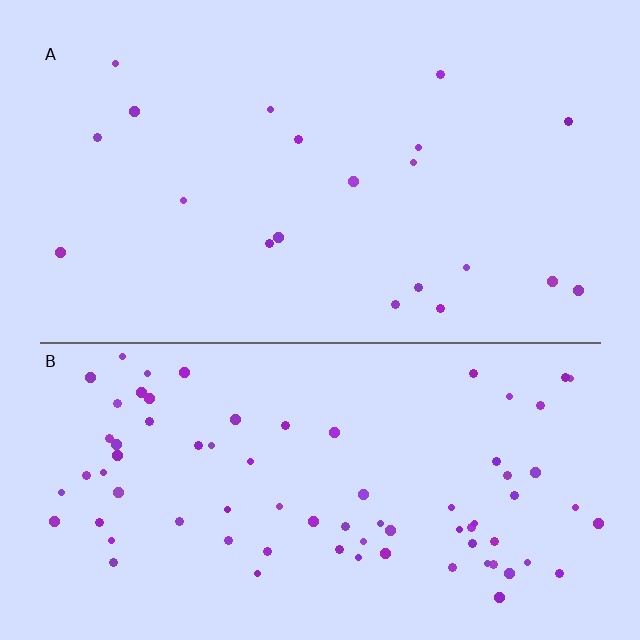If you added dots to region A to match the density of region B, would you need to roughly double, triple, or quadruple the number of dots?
Approximately quadruple.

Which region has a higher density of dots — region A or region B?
B (the bottom).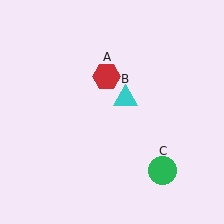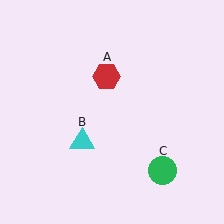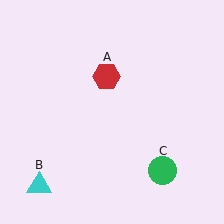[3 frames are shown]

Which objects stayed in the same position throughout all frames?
Red hexagon (object A) and green circle (object C) remained stationary.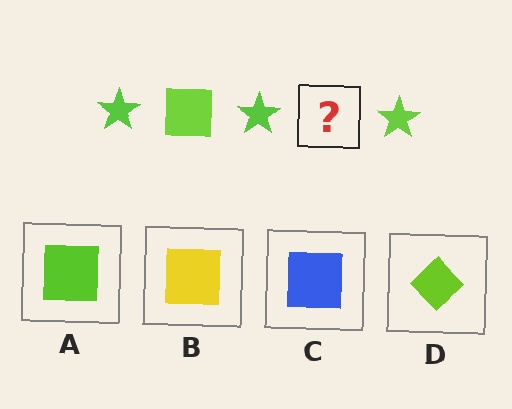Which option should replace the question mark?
Option A.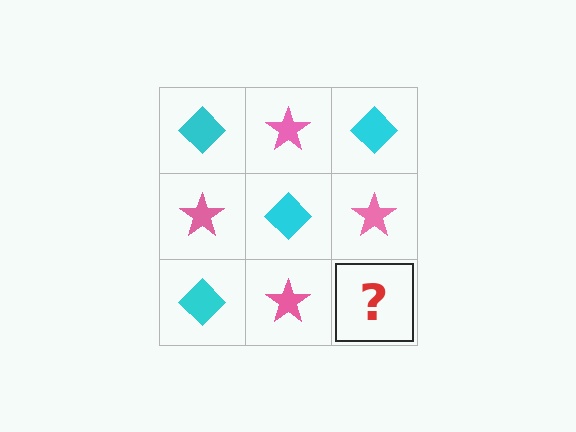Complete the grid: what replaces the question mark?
The question mark should be replaced with a cyan diamond.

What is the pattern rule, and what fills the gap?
The rule is that it alternates cyan diamond and pink star in a checkerboard pattern. The gap should be filled with a cyan diamond.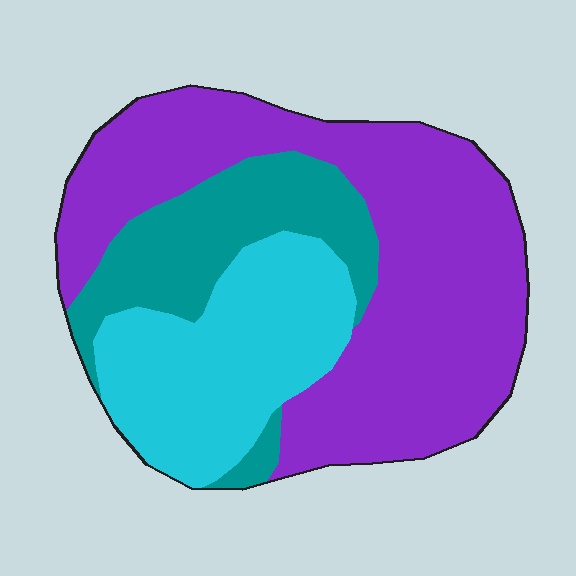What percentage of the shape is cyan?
Cyan covers roughly 25% of the shape.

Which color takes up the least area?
Teal, at roughly 20%.